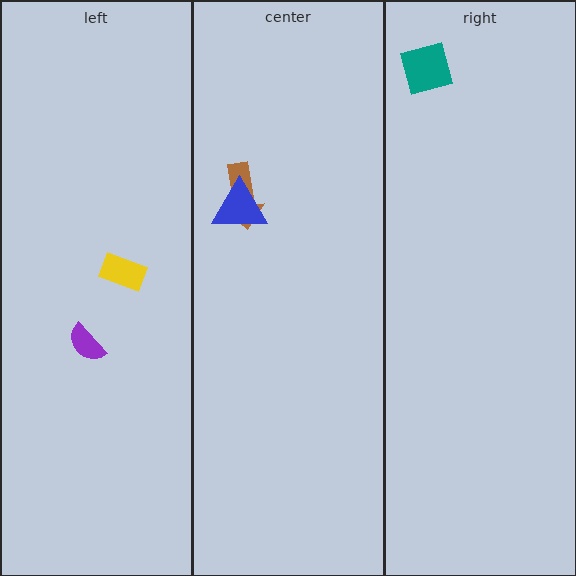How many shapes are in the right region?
1.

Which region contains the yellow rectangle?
The left region.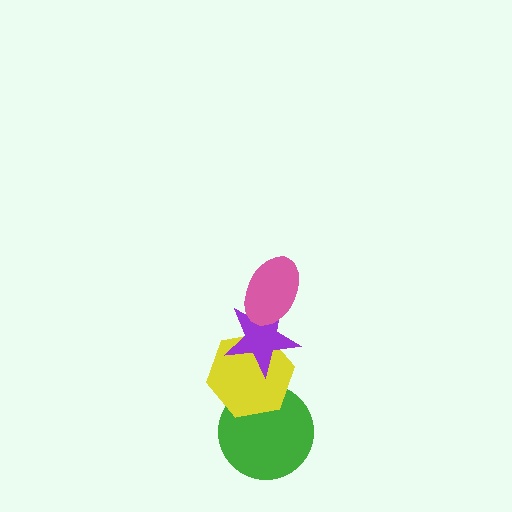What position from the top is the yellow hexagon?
The yellow hexagon is 3rd from the top.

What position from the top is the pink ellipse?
The pink ellipse is 1st from the top.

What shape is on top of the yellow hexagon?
The purple star is on top of the yellow hexagon.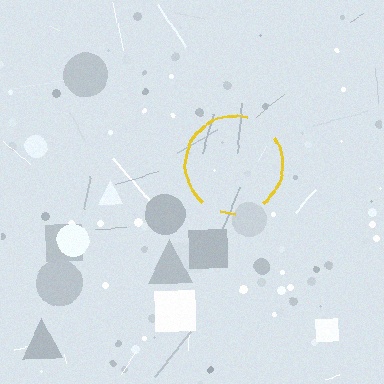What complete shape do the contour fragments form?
The contour fragments form a circle.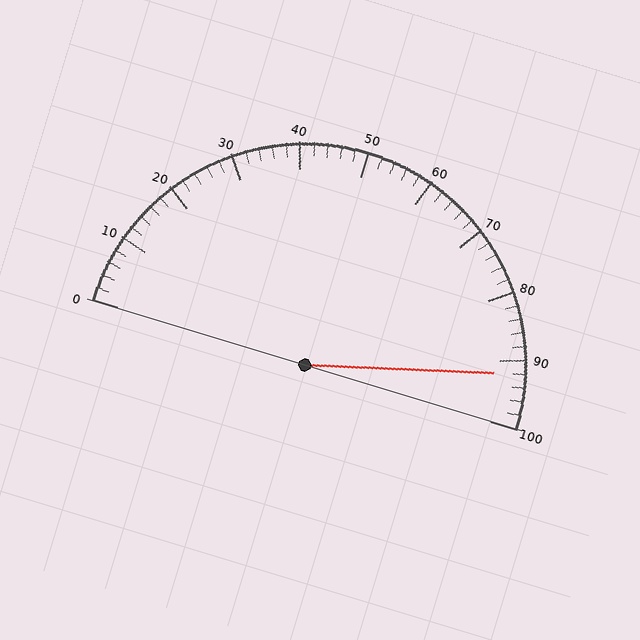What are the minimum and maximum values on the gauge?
The gauge ranges from 0 to 100.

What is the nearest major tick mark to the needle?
The nearest major tick mark is 90.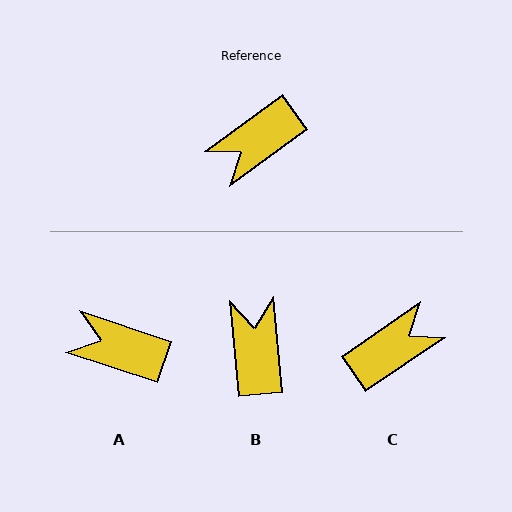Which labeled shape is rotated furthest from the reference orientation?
C, about 178 degrees away.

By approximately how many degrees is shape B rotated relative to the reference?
Approximately 121 degrees clockwise.